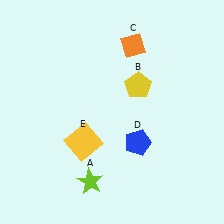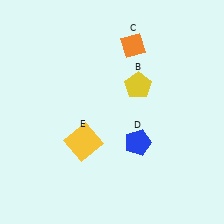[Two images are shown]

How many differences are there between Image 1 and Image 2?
There is 1 difference between the two images.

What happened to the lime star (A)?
The lime star (A) was removed in Image 2. It was in the bottom-left area of Image 1.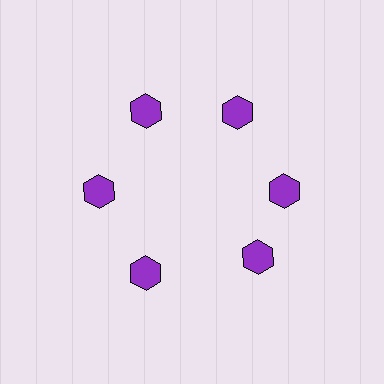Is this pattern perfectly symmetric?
No. The 6 purple hexagons are arranged in a ring, but one element near the 5 o'clock position is rotated out of alignment along the ring, breaking the 6-fold rotational symmetry.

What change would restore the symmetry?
The symmetry would be restored by rotating it back into even spacing with its neighbors so that all 6 hexagons sit at equal angles and equal distance from the center.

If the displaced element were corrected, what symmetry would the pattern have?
It would have 6-fold rotational symmetry — the pattern would map onto itself every 60 degrees.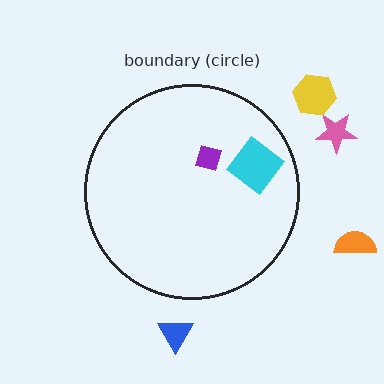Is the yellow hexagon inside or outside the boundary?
Outside.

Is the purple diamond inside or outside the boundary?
Inside.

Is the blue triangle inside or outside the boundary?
Outside.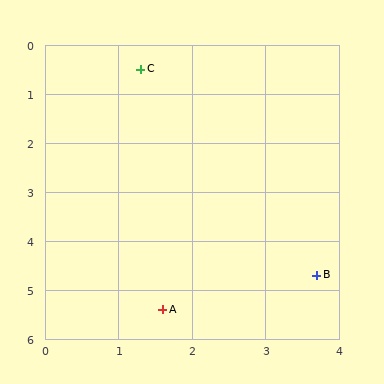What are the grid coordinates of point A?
Point A is at approximately (1.6, 5.4).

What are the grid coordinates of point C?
Point C is at approximately (1.3, 0.5).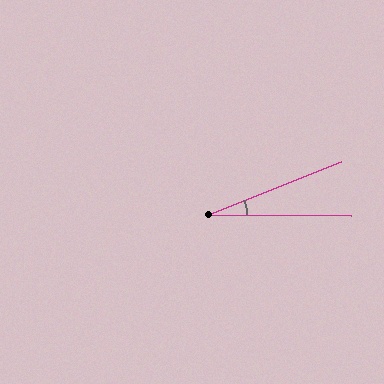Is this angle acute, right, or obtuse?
It is acute.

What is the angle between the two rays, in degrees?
Approximately 22 degrees.